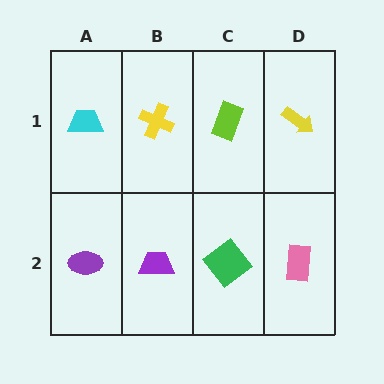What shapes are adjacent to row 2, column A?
A cyan trapezoid (row 1, column A), a purple trapezoid (row 2, column B).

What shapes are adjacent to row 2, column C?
A lime rectangle (row 1, column C), a purple trapezoid (row 2, column B), a pink rectangle (row 2, column D).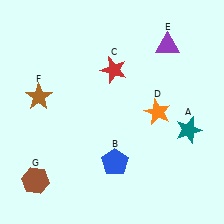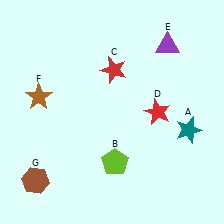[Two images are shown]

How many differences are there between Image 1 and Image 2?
There are 2 differences between the two images.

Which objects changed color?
B changed from blue to lime. D changed from orange to red.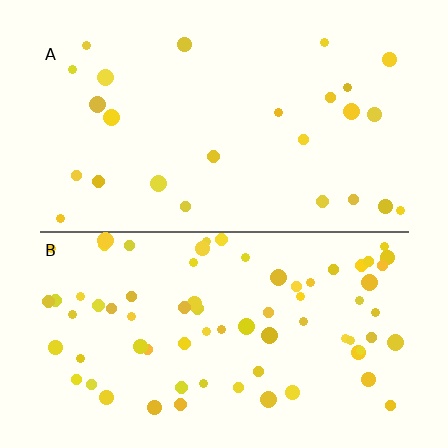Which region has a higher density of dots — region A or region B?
B (the bottom).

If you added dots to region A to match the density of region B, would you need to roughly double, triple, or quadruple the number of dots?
Approximately triple.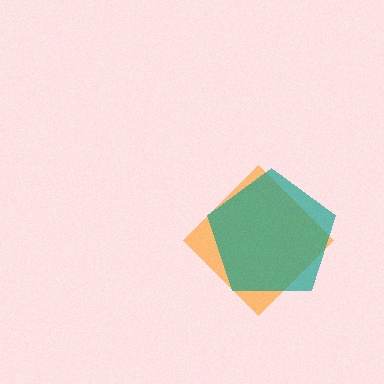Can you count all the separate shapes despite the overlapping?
Yes, there are 2 separate shapes.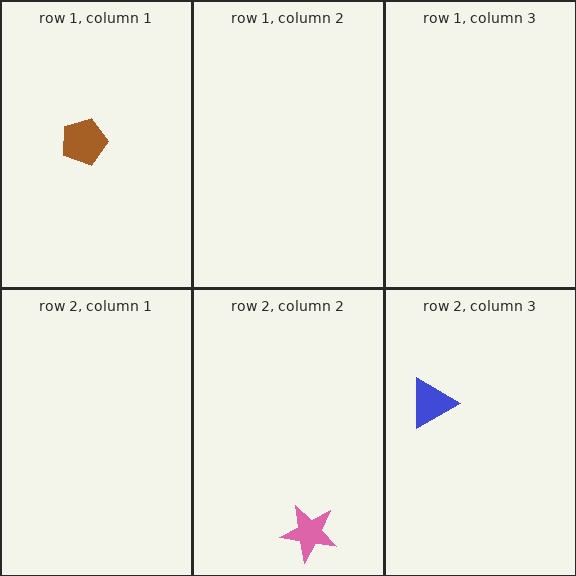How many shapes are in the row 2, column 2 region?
1.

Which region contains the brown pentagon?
The row 1, column 1 region.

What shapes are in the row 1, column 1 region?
The brown pentagon.